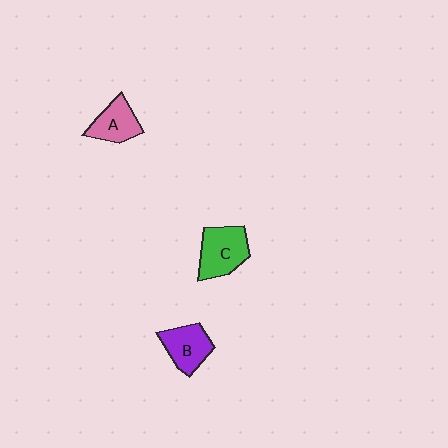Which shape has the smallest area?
Shape A (pink).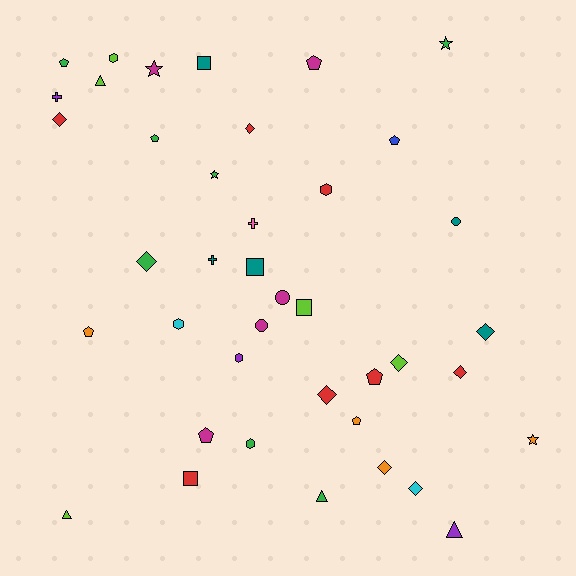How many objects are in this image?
There are 40 objects.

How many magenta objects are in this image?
There are 5 magenta objects.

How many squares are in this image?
There are 4 squares.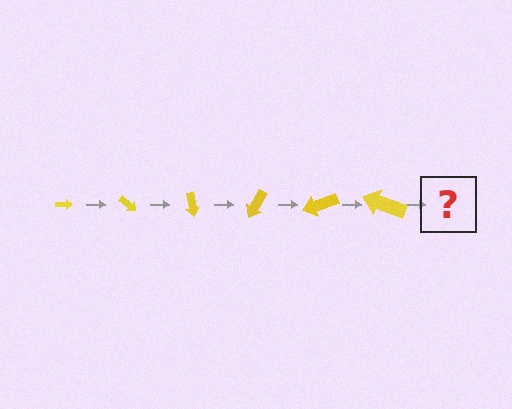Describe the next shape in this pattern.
It should be an arrow, larger than the previous one and rotated 240 degrees from the start.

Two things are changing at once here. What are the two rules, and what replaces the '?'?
The two rules are that the arrow grows larger each step and it rotates 40 degrees each step. The '?' should be an arrow, larger than the previous one and rotated 240 degrees from the start.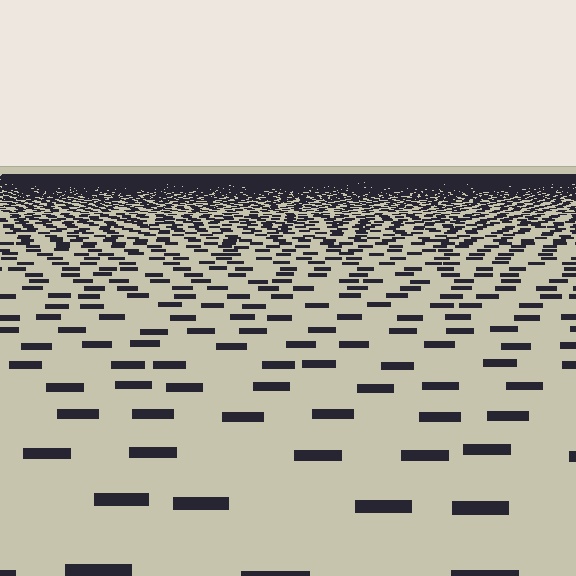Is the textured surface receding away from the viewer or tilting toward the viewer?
The surface is receding away from the viewer. Texture elements get smaller and denser toward the top.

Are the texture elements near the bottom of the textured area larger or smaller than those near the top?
Larger. Near the bottom, elements are closer to the viewer and appear at a bigger on-screen size.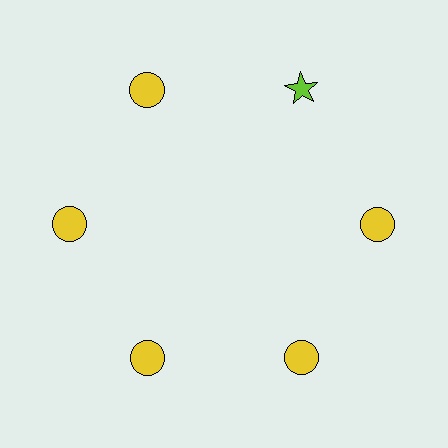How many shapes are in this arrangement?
There are 6 shapes arranged in a ring pattern.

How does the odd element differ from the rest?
It differs in both color (lime instead of yellow) and shape (star instead of circle).